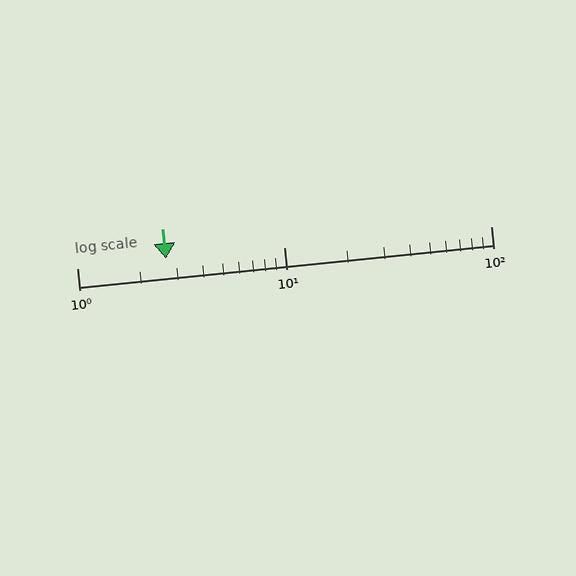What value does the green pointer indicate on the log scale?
The pointer indicates approximately 2.7.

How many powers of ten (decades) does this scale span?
The scale spans 2 decades, from 1 to 100.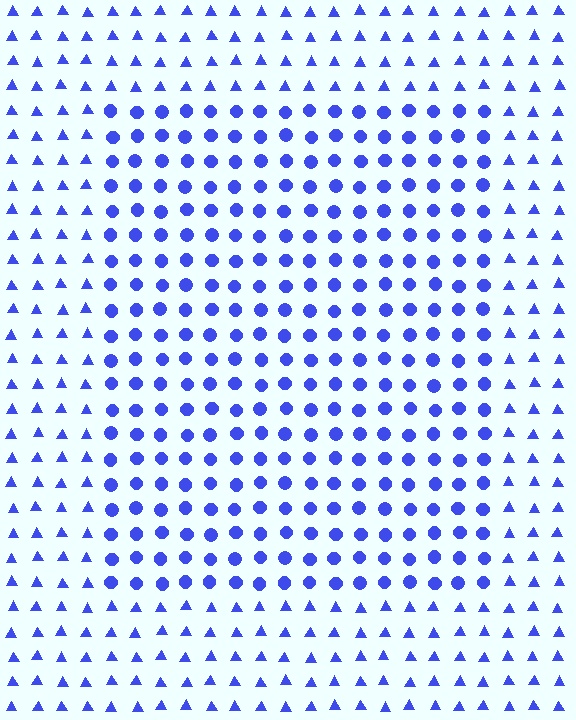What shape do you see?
I see a rectangle.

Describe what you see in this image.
The image is filled with small blue elements arranged in a uniform grid. A rectangle-shaped region contains circles, while the surrounding area contains triangles. The boundary is defined purely by the change in element shape.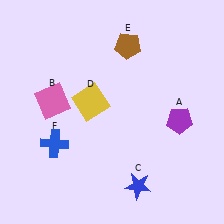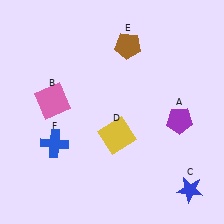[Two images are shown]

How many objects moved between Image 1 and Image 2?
2 objects moved between the two images.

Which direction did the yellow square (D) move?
The yellow square (D) moved down.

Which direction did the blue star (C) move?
The blue star (C) moved right.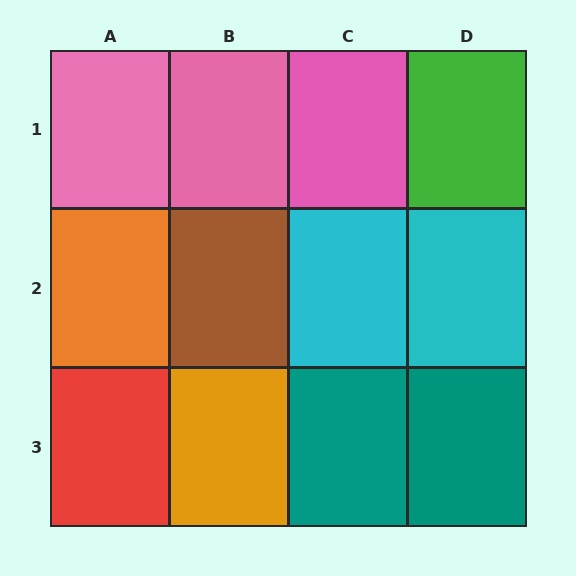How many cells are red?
1 cell is red.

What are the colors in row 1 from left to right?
Pink, pink, pink, green.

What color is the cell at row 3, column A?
Red.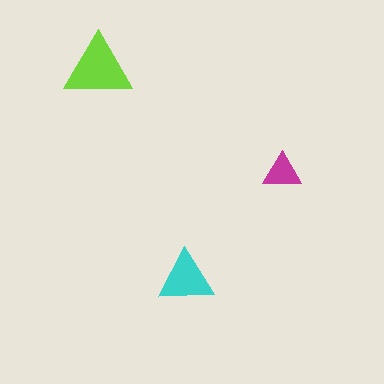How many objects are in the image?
There are 3 objects in the image.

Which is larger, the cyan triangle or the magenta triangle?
The cyan one.